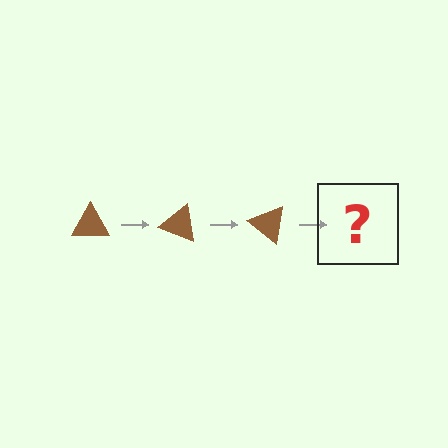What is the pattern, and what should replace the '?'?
The pattern is that the triangle rotates 20 degrees each step. The '?' should be a brown triangle rotated 60 degrees.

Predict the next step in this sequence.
The next step is a brown triangle rotated 60 degrees.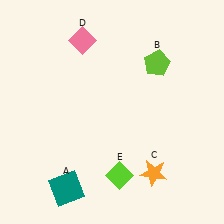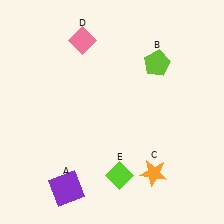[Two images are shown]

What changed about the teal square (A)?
In Image 1, A is teal. In Image 2, it changed to purple.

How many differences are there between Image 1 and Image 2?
There is 1 difference between the two images.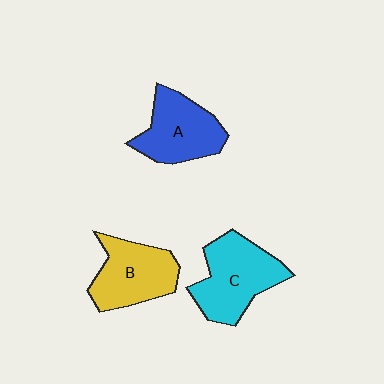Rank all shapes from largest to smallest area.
From largest to smallest: C (cyan), B (yellow), A (blue).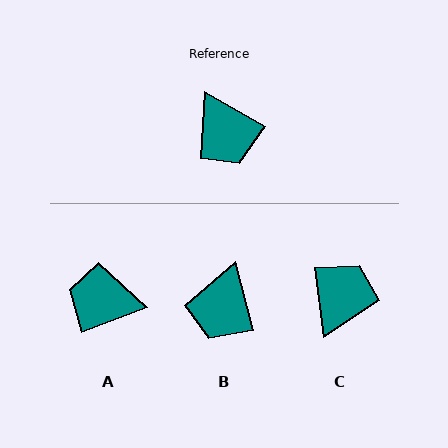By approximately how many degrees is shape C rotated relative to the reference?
Approximately 128 degrees counter-clockwise.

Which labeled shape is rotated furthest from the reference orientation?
A, about 129 degrees away.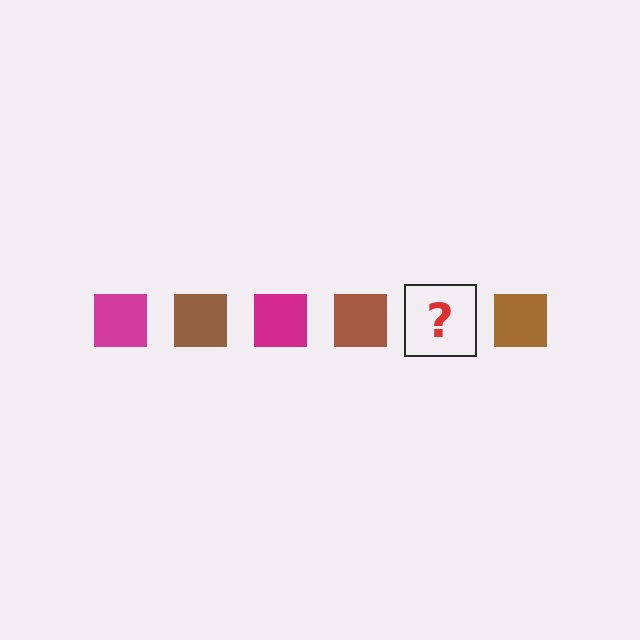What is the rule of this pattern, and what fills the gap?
The rule is that the pattern cycles through magenta, brown squares. The gap should be filled with a magenta square.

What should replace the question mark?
The question mark should be replaced with a magenta square.